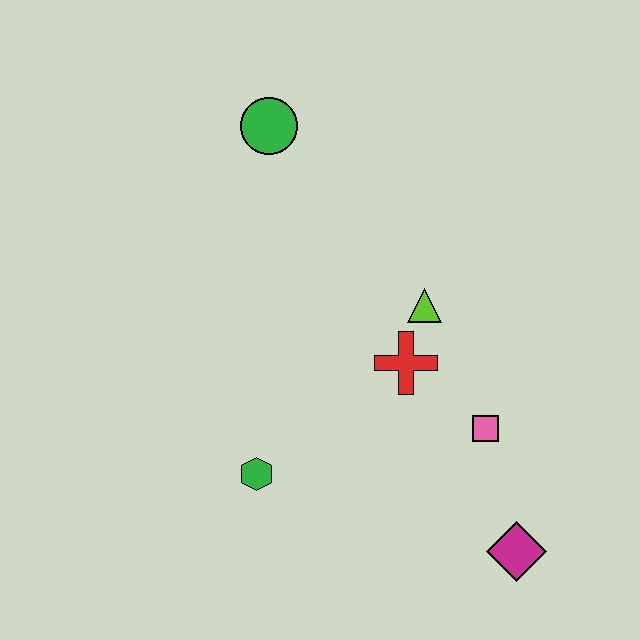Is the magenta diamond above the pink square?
No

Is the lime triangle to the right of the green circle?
Yes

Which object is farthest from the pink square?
The green circle is farthest from the pink square.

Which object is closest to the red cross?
The lime triangle is closest to the red cross.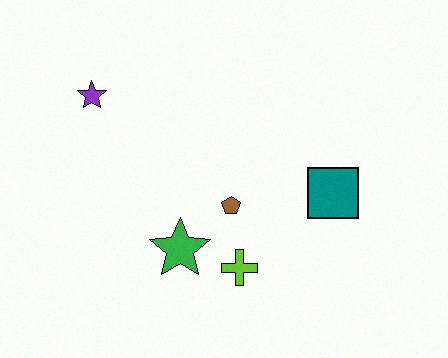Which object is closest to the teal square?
The brown pentagon is closest to the teal square.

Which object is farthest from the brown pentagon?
The purple star is farthest from the brown pentagon.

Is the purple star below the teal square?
No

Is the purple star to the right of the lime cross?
No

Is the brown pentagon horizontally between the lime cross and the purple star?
Yes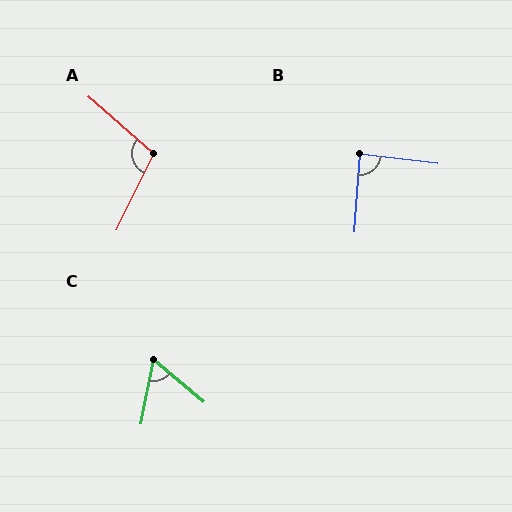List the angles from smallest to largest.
C (61°), B (87°), A (106°).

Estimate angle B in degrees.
Approximately 87 degrees.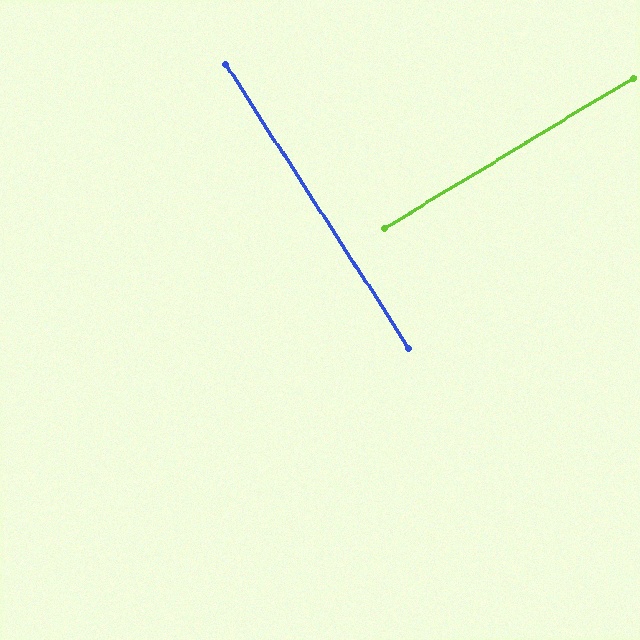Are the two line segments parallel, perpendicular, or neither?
Perpendicular — they meet at approximately 88°.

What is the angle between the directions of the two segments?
Approximately 88 degrees.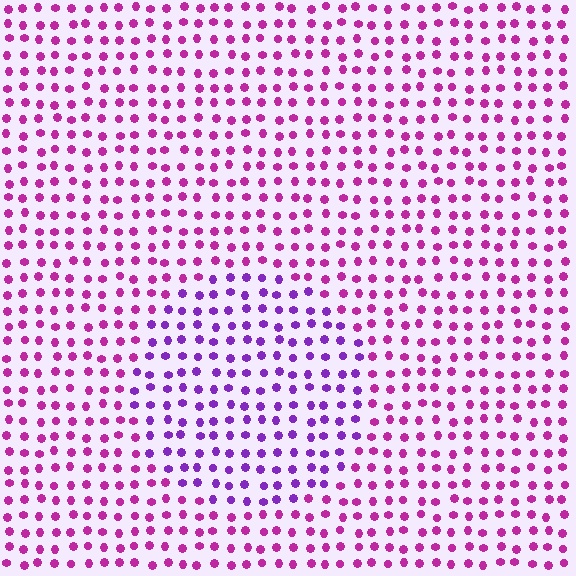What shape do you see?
I see a circle.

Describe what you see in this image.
The image is filled with small magenta elements in a uniform arrangement. A circle-shaped region is visible where the elements are tinted to a slightly different hue, forming a subtle color boundary.